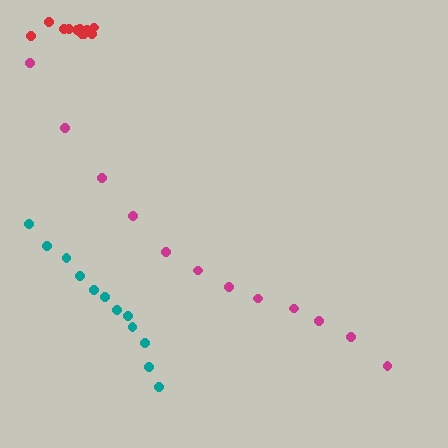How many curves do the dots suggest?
There are 3 distinct paths.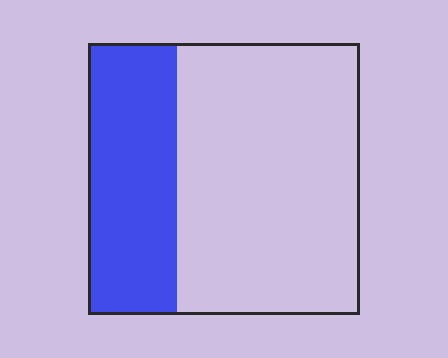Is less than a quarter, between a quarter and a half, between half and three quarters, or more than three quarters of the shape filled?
Between a quarter and a half.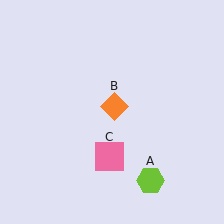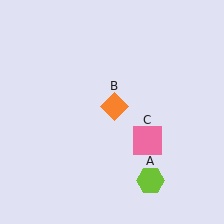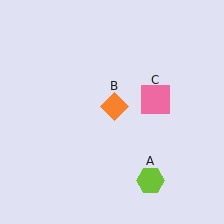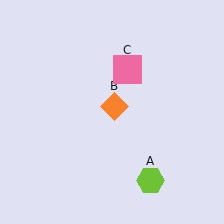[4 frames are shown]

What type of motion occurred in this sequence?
The pink square (object C) rotated counterclockwise around the center of the scene.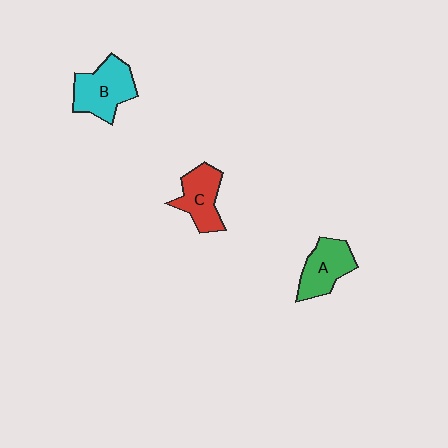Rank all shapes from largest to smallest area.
From largest to smallest: B (cyan), A (green), C (red).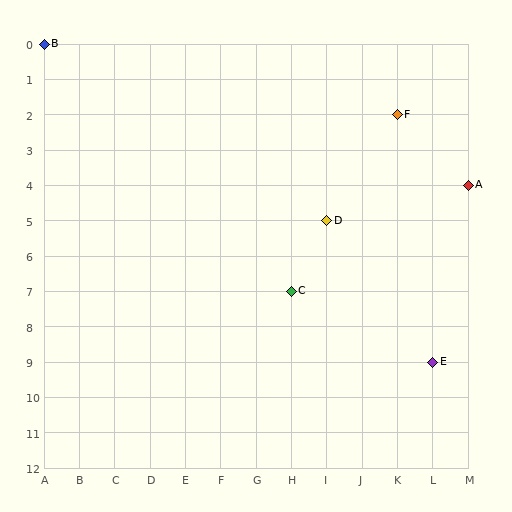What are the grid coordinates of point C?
Point C is at grid coordinates (H, 7).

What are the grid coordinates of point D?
Point D is at grid coordinates (I, 5).